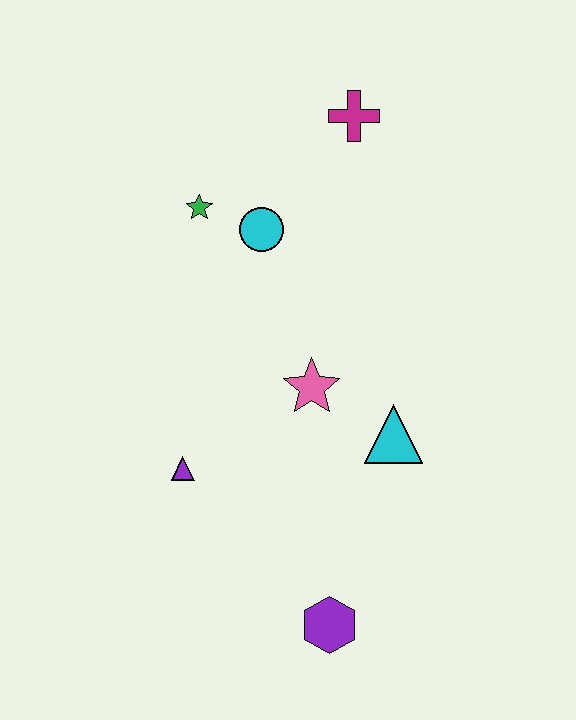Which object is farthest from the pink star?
The magenta cross is farthest from the pink star.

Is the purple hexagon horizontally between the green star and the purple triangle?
No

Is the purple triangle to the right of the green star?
No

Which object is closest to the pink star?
The cyan triangle is closest to the pink star.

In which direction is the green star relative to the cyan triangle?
The green star is above the cyan triangle.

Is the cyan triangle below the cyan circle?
Yes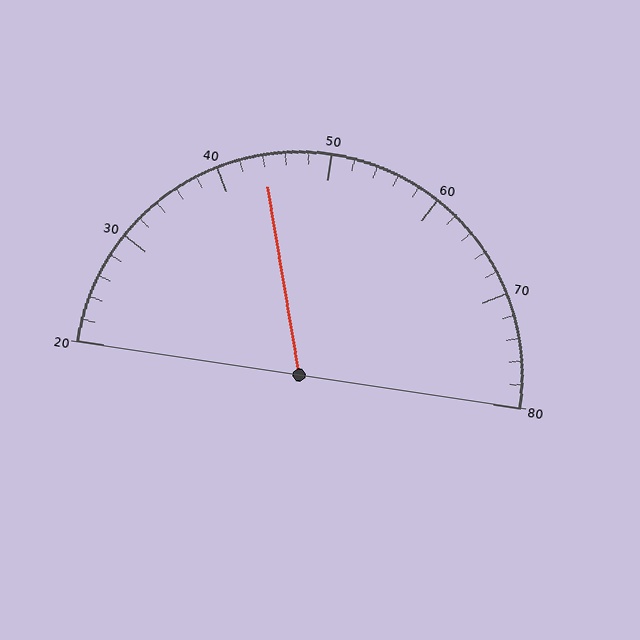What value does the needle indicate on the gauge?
The needle indicates approximately 44.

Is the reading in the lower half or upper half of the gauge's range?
The reading is in the lower half of the range (20 to 80).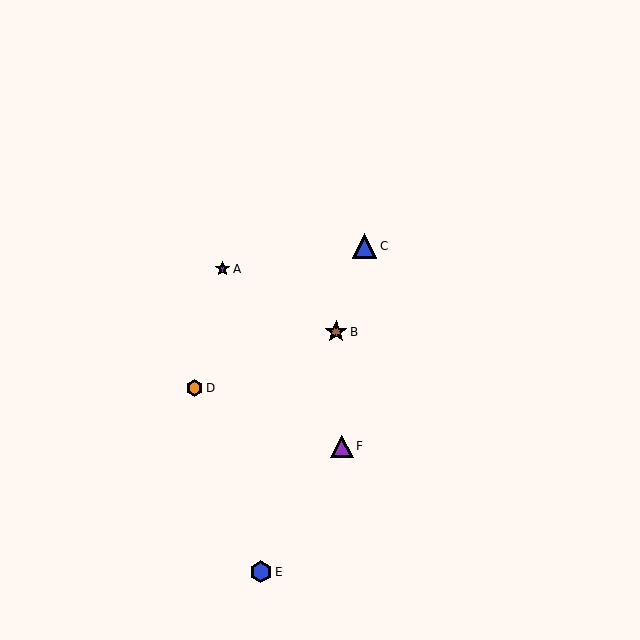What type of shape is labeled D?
Shape D is an orange hexagon.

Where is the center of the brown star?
The center of the brown star is at (336, 332).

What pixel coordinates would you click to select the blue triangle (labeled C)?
Click at (364, 246) to select the blue triangle C.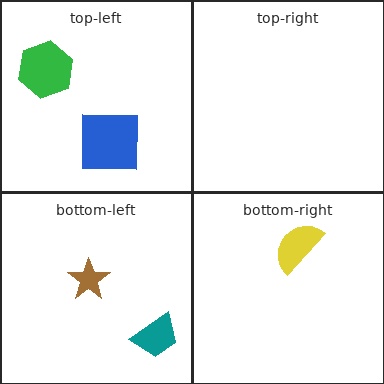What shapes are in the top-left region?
The blue square, the green hexagon.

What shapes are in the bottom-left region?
The brown star, the teal trapezoid.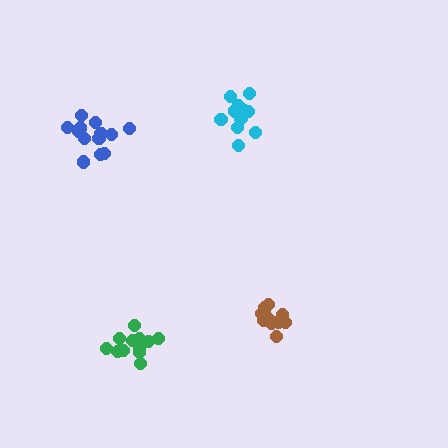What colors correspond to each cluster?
The clusters are colored: brown, green, cyan, blue.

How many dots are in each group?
Group 1: 11 dots, Group 2: 12 dots, Group 3: 12 dots, Group 4: 13 dots (48 total).